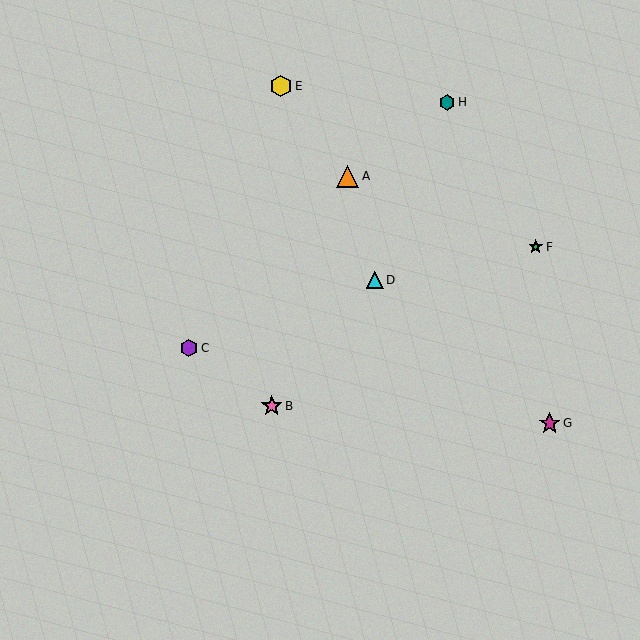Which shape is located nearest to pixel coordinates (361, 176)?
The orange triangle (labeled A) at (348, 176) is nearest to that location.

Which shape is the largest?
The orange triangle (labeled A) is the largest.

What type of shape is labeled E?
Shape E is a yellow hexagon.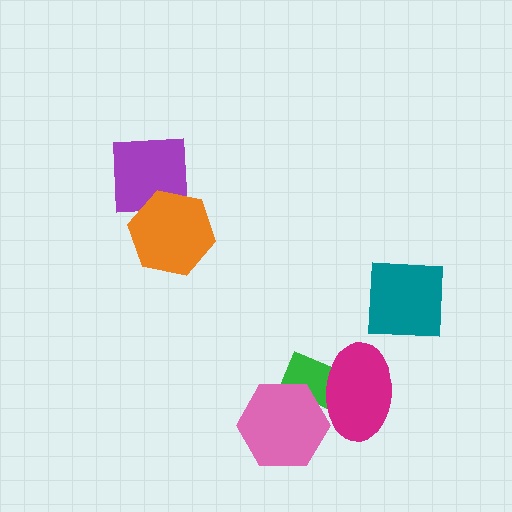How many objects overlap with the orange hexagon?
1 object overlaps with the orange hexagon.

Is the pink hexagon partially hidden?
No, no other shape covers it.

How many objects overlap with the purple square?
1 object overlaps with the purple square.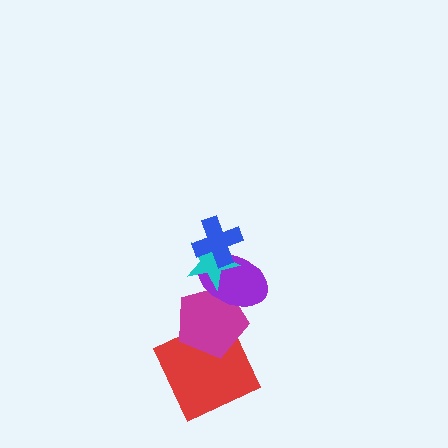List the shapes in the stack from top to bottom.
From top to bottom: the blue cross, the cyan star, the purple ellipse, the magenta pentagon, the red square.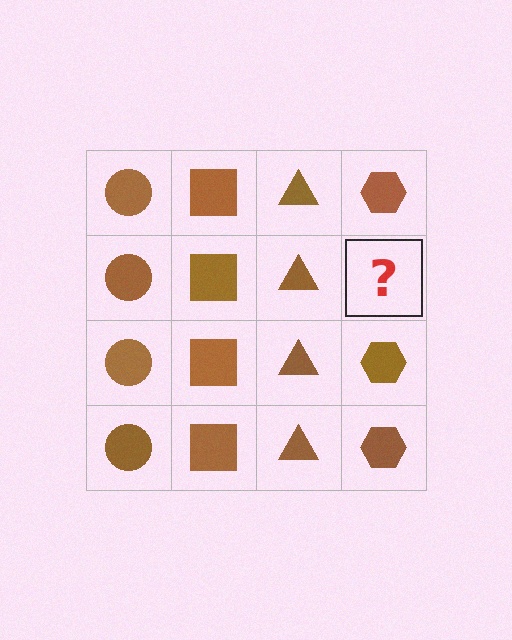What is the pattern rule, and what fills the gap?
The rule is that each column has a consistent shape. The gap should be filled with a brown hexagon.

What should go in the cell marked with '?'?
The missing cell should contain a brown hexagon.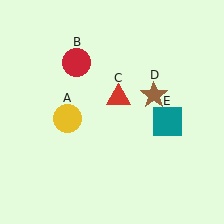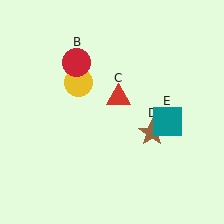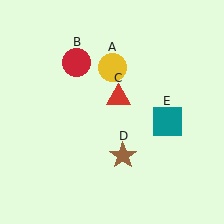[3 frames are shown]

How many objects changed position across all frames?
2 objects changed position: yellow circle (object A), brown star (object D).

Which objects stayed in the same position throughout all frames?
Red circle (object B) and red triangle (object C) and teal square (object E) remained stationary.